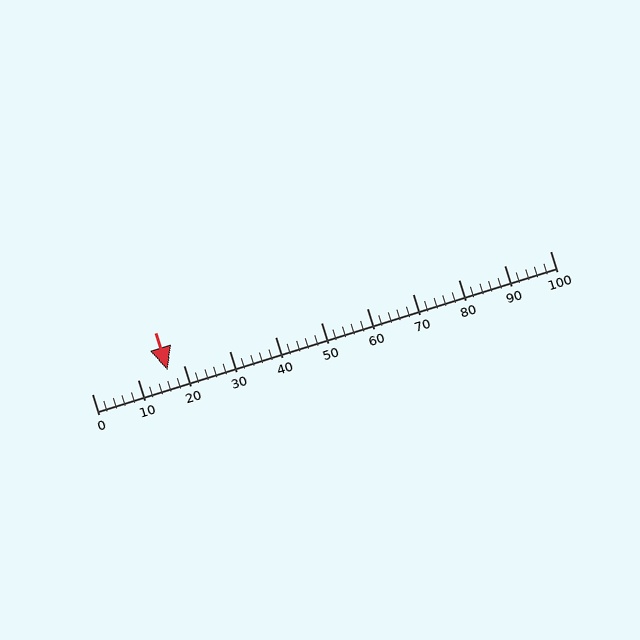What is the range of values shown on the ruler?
The ruler shows values from 0 to 100.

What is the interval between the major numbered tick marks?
The major tick marks are spaced 10 units apart.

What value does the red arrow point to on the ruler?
The red arrow points to approximately 16.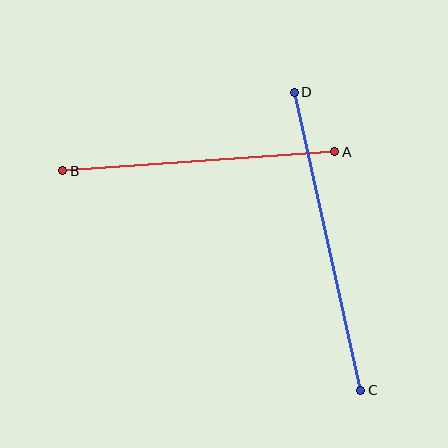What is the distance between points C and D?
The distance is approximately 305 pixels.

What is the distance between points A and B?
The distance is approximately 273 pixels.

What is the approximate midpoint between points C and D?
The midpoint is at approximately (327, 241) pixels.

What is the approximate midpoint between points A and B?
The midpoint is at approximately (199, 161) pixels.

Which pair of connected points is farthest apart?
Points C and D are farthest apart.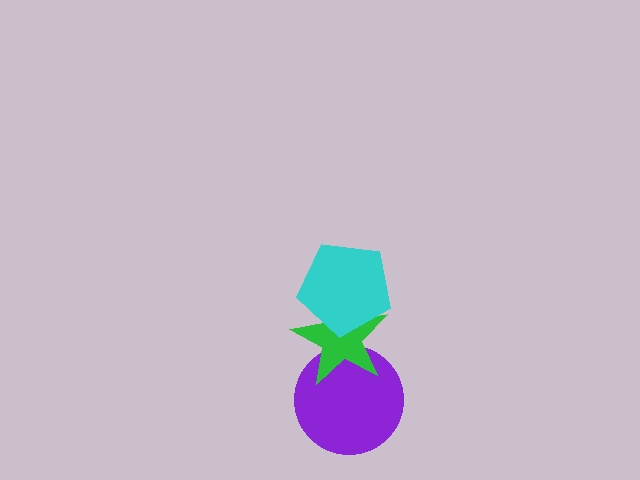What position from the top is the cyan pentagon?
The cyan pentagon is 1st from the top.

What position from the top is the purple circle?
The purple circle is 3rd from the top.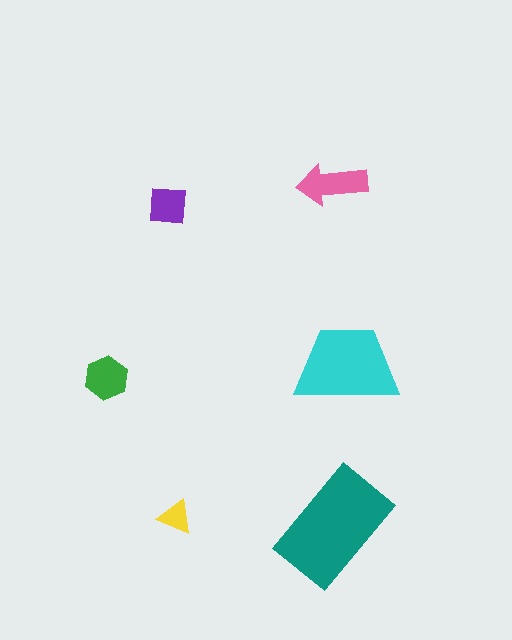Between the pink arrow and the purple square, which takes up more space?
The pink arrow.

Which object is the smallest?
The yellow triangle.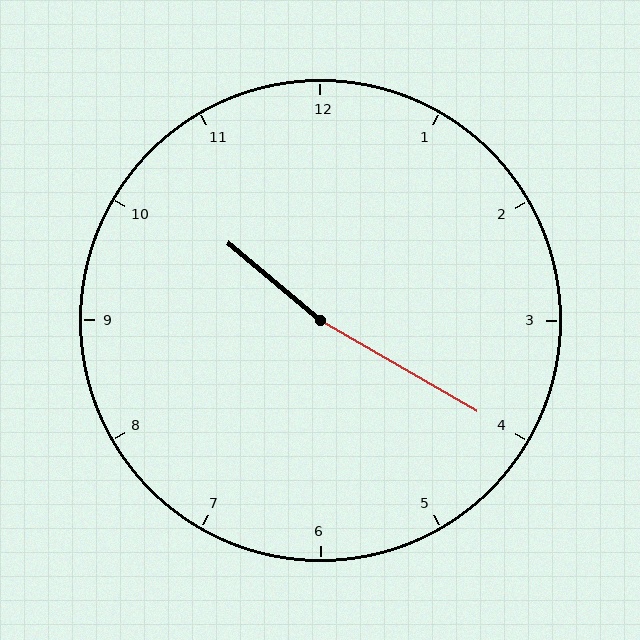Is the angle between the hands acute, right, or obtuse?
It is obtuse.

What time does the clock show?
10:20.